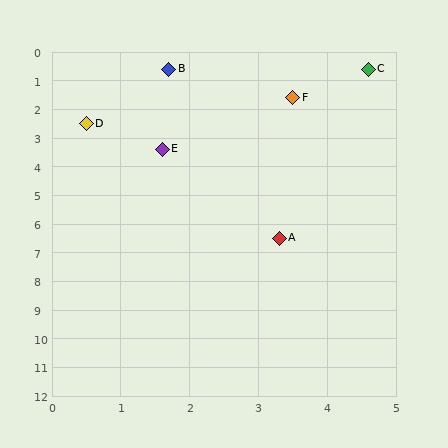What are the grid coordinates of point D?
Point D is at approximately (0.5, 2.5).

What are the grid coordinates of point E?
Point E is at approximately (1.6, 3.4).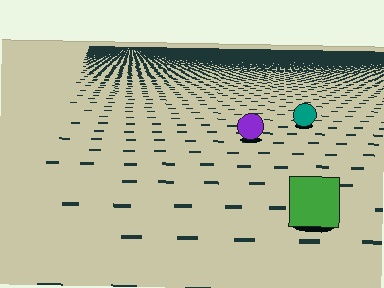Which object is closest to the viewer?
The green square is closest. The texture marks near it are larger and more spread out.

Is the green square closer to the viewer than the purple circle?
Yes. The green square is closer — you can tell from the texture gradient: the ground texture is coarser near it.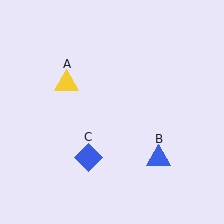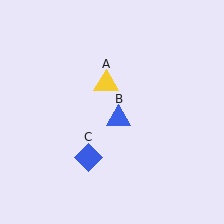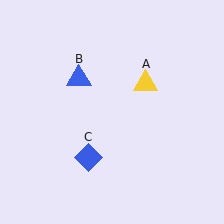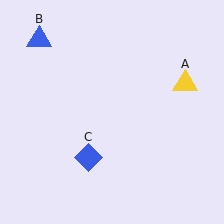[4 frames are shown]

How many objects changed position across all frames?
2 objects changed position: yellow triangle (object A), blue triangle (object B).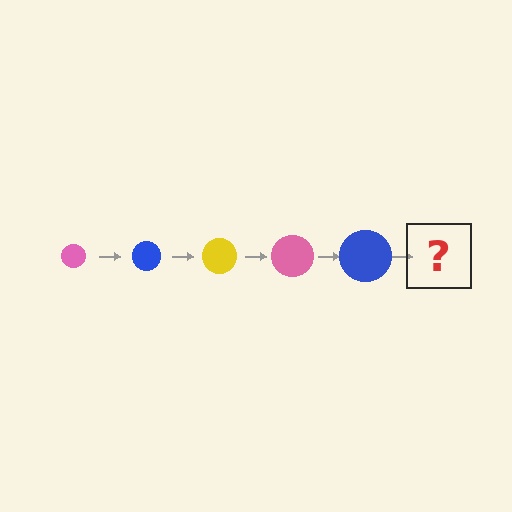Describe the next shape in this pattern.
It should be a yellow circle, larger than the previous one.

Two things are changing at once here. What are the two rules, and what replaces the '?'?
The two rules are that the circle grows larger each step and the color cycles through pink, blue, and yellow. The '?' should be a yellow circle, larger than the previous one.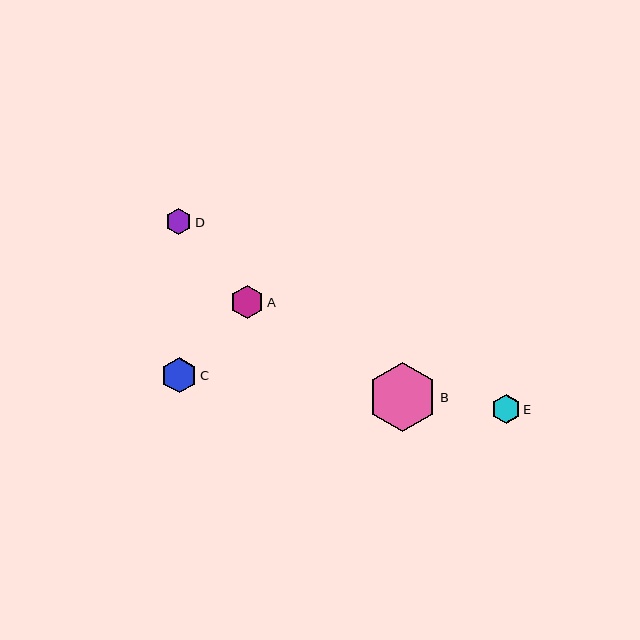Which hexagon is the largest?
Hexagon B is the largest with a size of approximately 69 pixels.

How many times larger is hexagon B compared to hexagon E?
Hexagon B is approximately 2.4 times the size of hexagon E.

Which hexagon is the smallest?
Hexagon D is the smallest with a size of approximately 26 pixels.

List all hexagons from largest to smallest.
From largest to smallest: B, C, A, E, D.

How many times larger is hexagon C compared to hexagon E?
Hexagon C is approximately 1.2 times the size of hexagon E.